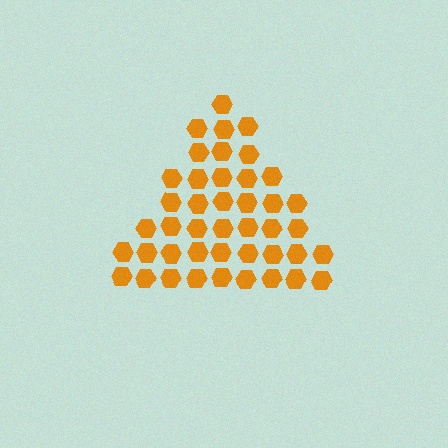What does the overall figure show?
The overall figure shows a triangle.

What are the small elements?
The small elements are hexagons.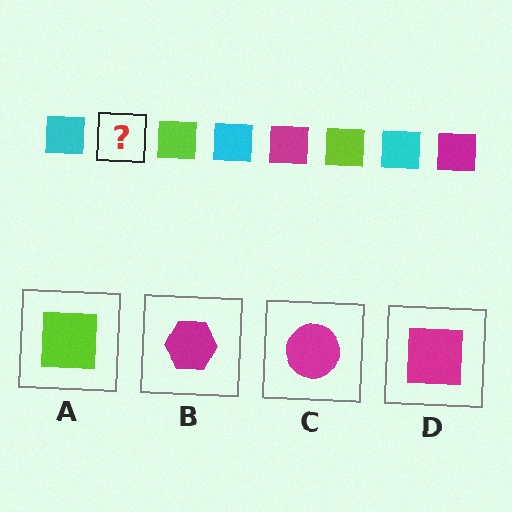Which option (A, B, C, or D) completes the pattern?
D.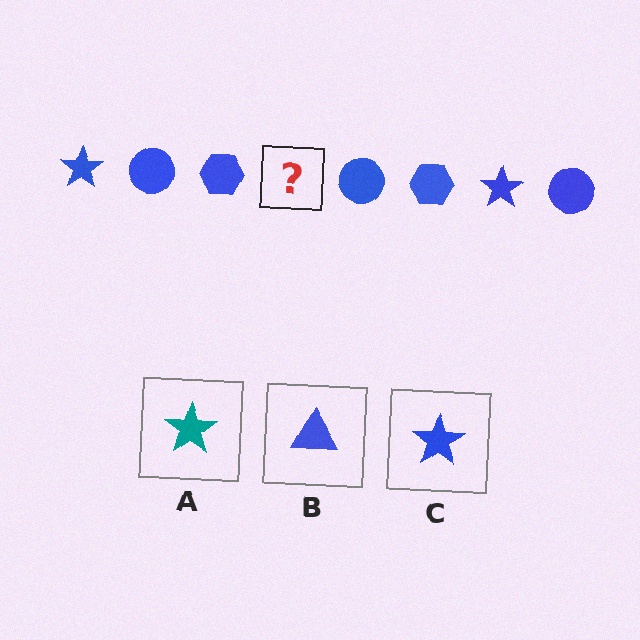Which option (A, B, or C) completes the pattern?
C.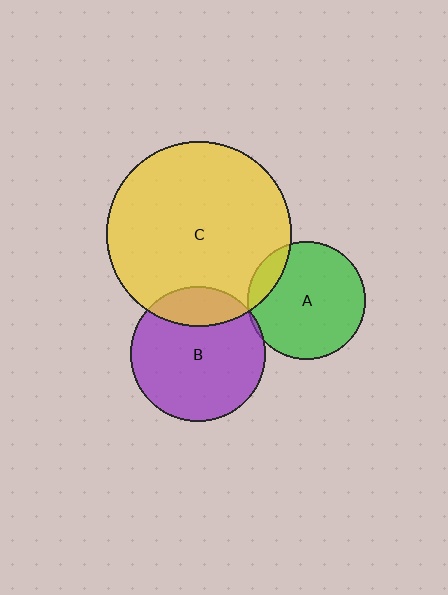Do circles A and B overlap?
Yes.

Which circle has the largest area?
Circle C (yellow).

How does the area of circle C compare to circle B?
Approximately 1.9 times.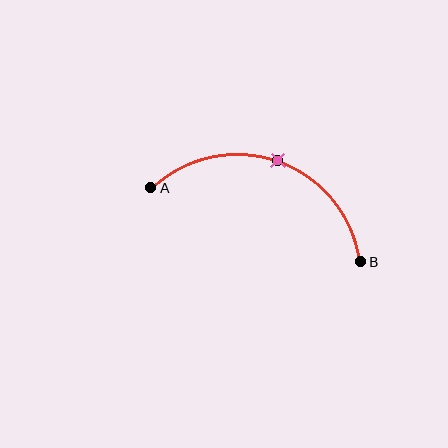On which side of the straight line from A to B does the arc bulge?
The arc bulges above the straight line connecting A and B.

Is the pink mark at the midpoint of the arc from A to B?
Yes. The pink mark lies on the arc at equal arc-length from both A and B — it is the arc midpoint.